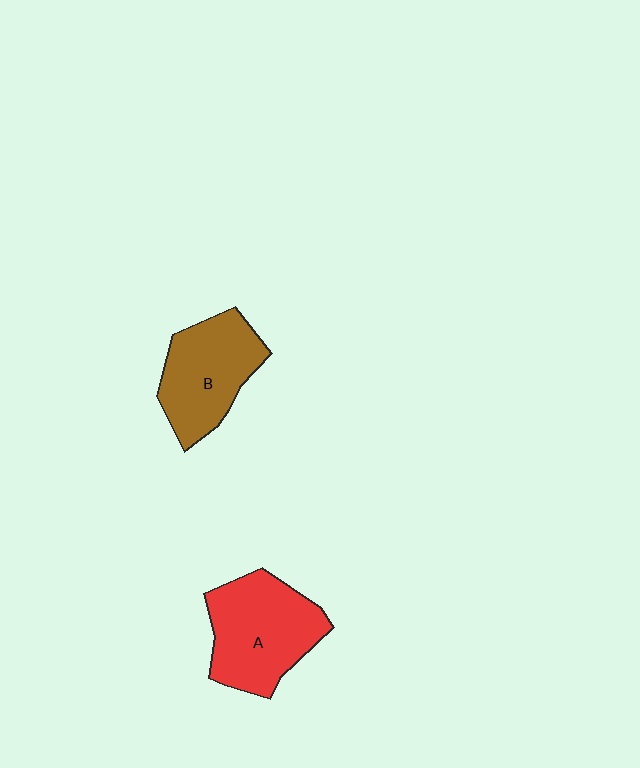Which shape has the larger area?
Shape A (red).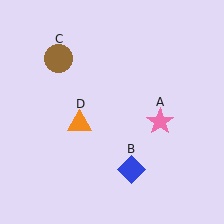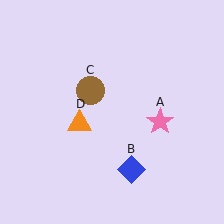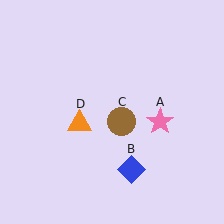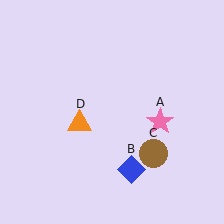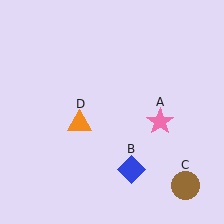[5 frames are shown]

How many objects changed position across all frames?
1 object changed position: brown circle (object C).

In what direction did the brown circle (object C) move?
The brown circle (object C) moved down and to the right.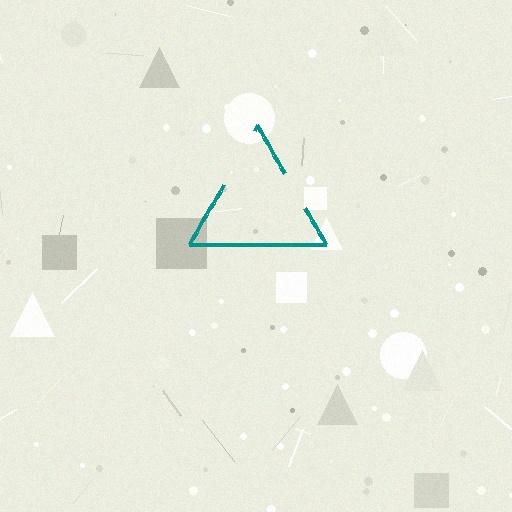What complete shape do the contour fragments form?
The contour fragments form a triangle.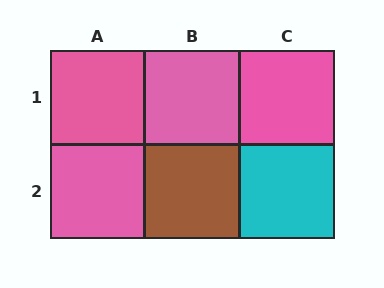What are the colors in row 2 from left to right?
Pink, brown, cyan.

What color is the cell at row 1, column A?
Pink.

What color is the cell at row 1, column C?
Pink.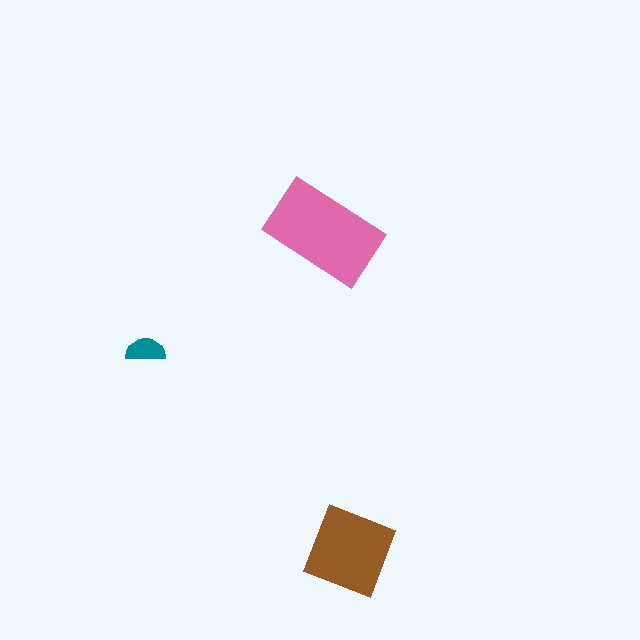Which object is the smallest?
The teal semicircle.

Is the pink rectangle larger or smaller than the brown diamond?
Larger.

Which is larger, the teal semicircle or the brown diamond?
The brown diamond.